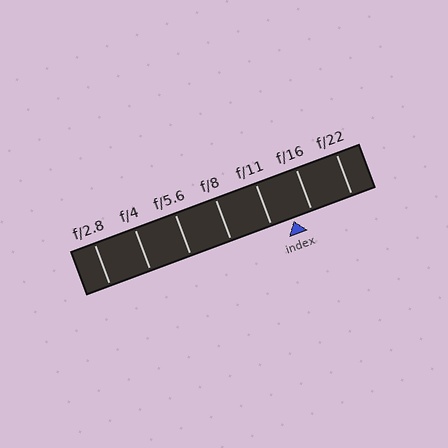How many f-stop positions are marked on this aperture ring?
There are 7 f-stop positions marked.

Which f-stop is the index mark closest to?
The index mark is closest to f/16.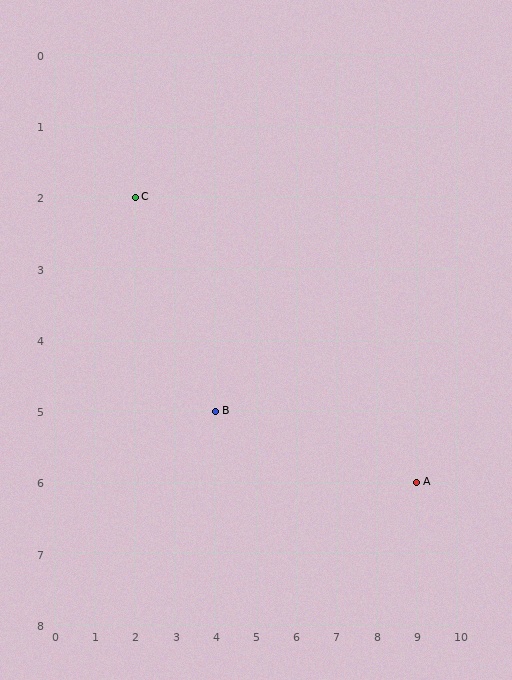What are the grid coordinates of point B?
Point B is at grid coordinates (4, 5).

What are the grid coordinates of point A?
Point A is at grid coordinates (9, 6).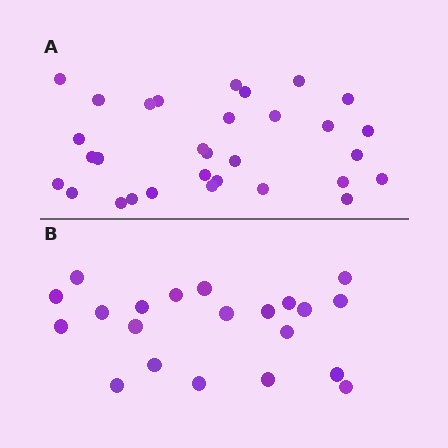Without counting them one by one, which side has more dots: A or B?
Region A (the top region) has more dots.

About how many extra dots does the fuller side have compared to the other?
Region A has roughly 10 or so more dots than region B.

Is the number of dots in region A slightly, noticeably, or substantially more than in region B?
Region A has substantially more. The ratio is roughly 1.5 to 1.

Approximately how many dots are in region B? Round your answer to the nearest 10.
About 20 dots. (The exact count is 21, which rounds to 20.)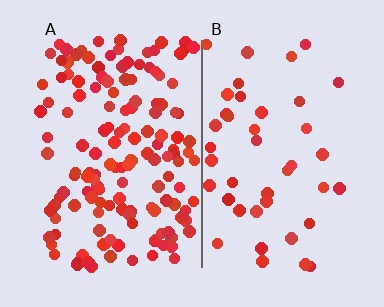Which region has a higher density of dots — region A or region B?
A (the left).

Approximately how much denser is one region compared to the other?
Approximately 3.5× — region A over region B.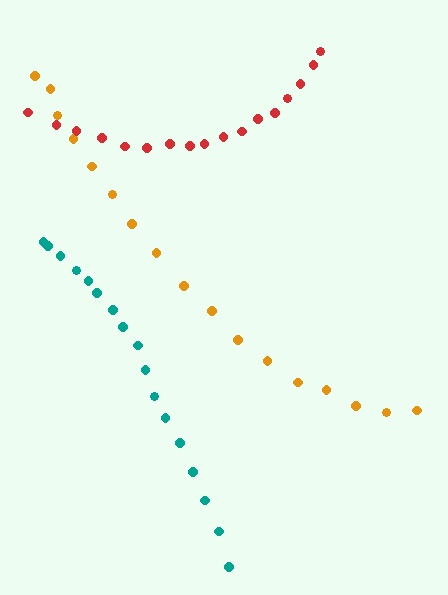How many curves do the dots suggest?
There are 3 distinct paths.